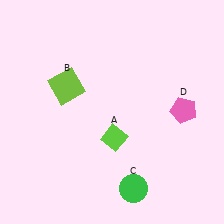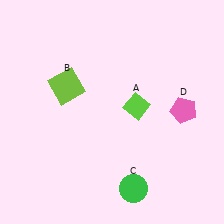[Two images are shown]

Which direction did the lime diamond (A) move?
The lime diamond (A) moved up.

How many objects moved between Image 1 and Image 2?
1 object moved between the two images.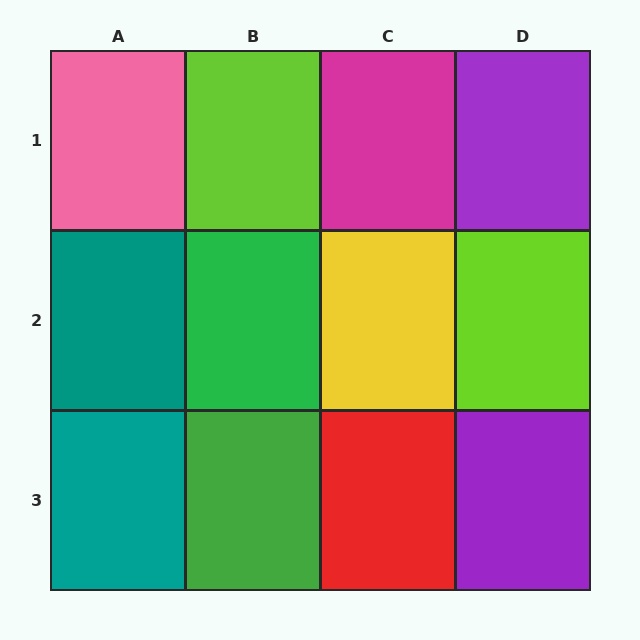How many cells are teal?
2 cells are teal.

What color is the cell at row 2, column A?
Teal.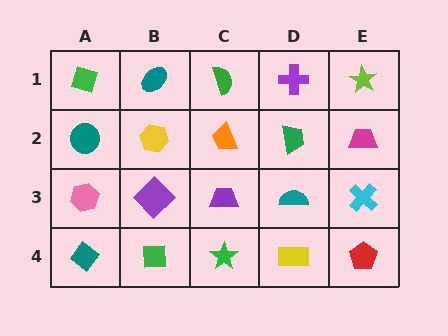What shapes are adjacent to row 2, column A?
A green diamond (row 1, column A), a pink hexagon (row 3, column A), a yellow hexagon (row 2, column B).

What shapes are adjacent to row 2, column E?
A lime star (row 1, column E), a cyan cross (row 3, column E), a green trapezoid (row 2, column D).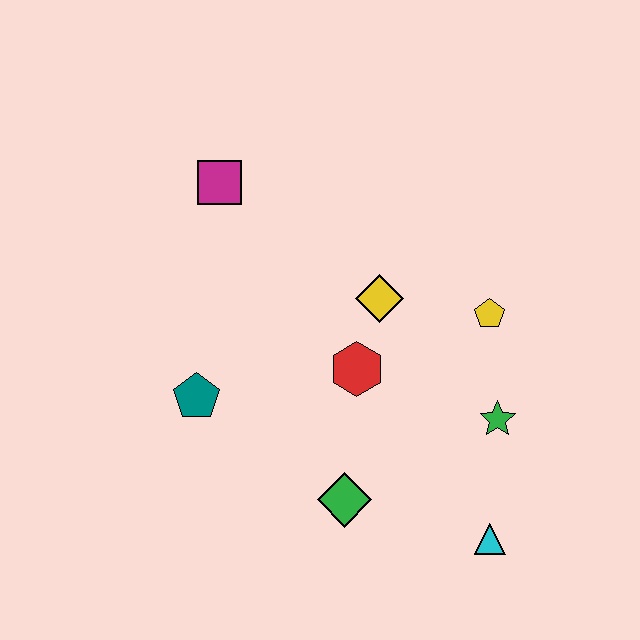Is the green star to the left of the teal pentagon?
No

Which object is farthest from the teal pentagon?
The cyan triangle is farthest from the teal pentagon.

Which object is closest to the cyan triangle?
The green star is closest to the cyan triangle.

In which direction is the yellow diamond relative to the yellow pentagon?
The yellow diamond is to the left of the yellow pentagon.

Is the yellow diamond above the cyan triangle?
Yes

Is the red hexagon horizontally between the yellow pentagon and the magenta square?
Yes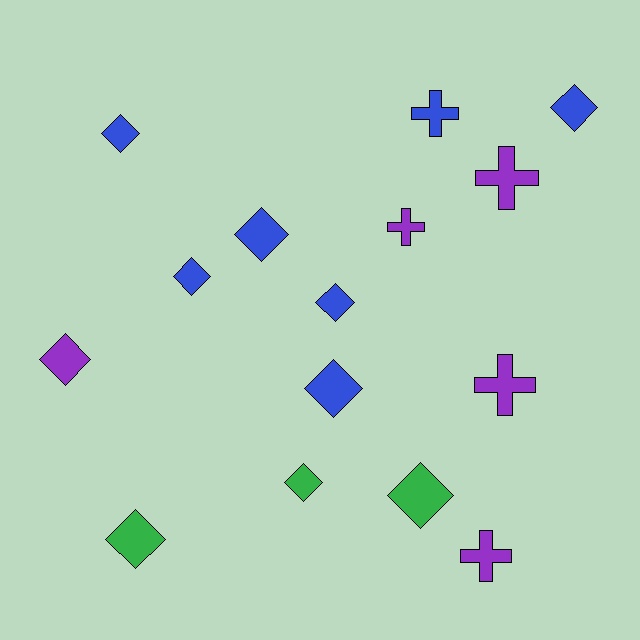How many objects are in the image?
There are 15 objects.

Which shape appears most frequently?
Diamond, with 10 objects.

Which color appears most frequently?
Blue, with 7 objects.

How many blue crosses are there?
There is 1 blue cross.